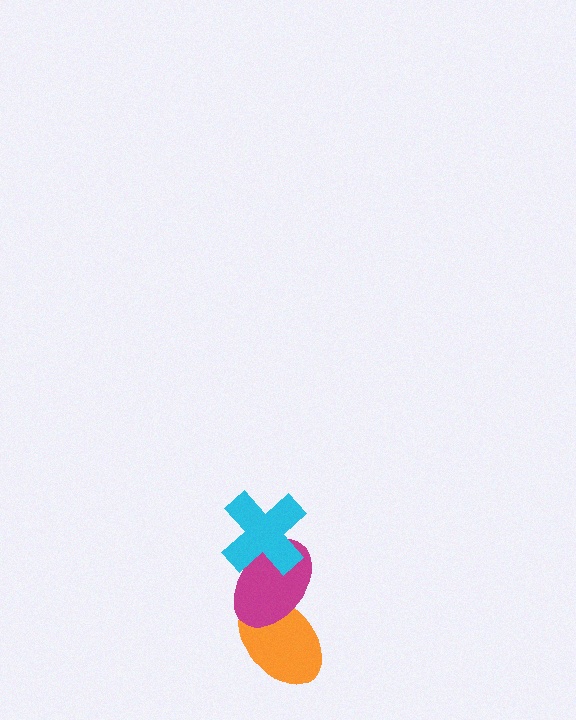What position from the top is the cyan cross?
The cyan cross is 1st from the top.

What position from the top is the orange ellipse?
The orange ellipse is 3rd from the top.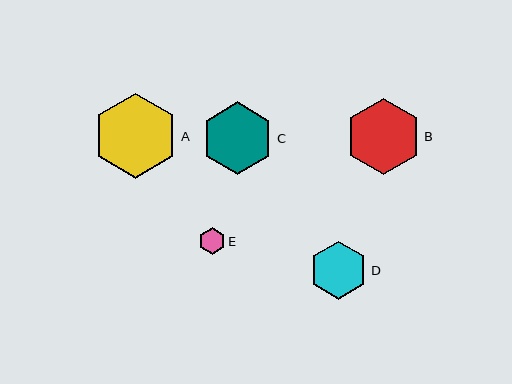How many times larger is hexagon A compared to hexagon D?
Hexagon A is approximately 1.5 times the size of hexagon D.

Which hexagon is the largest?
Hexagon A is the largest with a size of approximately 85 pixels.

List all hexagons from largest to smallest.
From largest to smallest: A, B, C, D, E.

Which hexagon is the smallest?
Hexagon E is the smallest with a size of approximately 26 pixels.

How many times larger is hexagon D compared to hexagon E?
Hexagon D is approximately 2.2 times the size of hexagon E.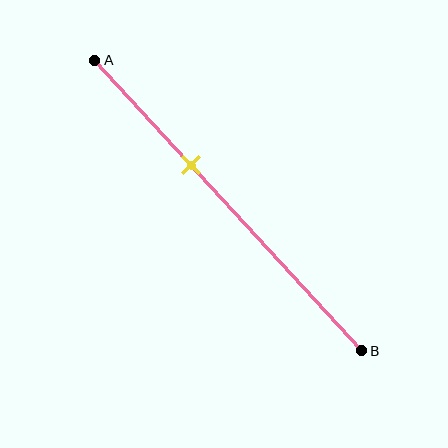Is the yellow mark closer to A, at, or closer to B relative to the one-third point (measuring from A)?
The yellow mark is approximately at the one-third point of segment AB.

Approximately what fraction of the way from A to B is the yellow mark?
The yellow mark is approximately 35% of the way from A to B.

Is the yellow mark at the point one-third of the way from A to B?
Yes, the mark is approximately at the one-third point.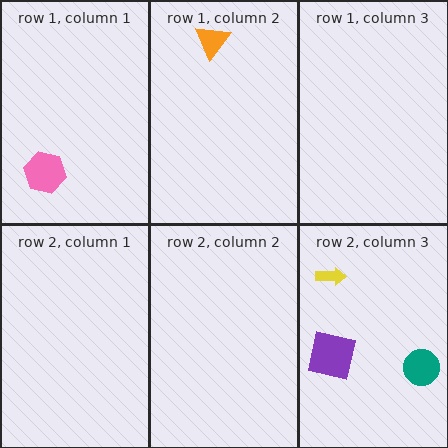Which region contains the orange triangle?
The row 1, column 2 region.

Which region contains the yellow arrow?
The row 2, column 3 region.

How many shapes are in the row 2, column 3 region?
3.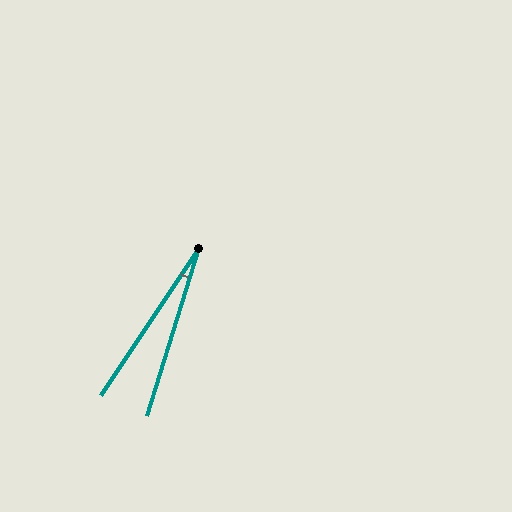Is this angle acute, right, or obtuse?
It is acute.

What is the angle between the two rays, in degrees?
Approximately 16 degrees.